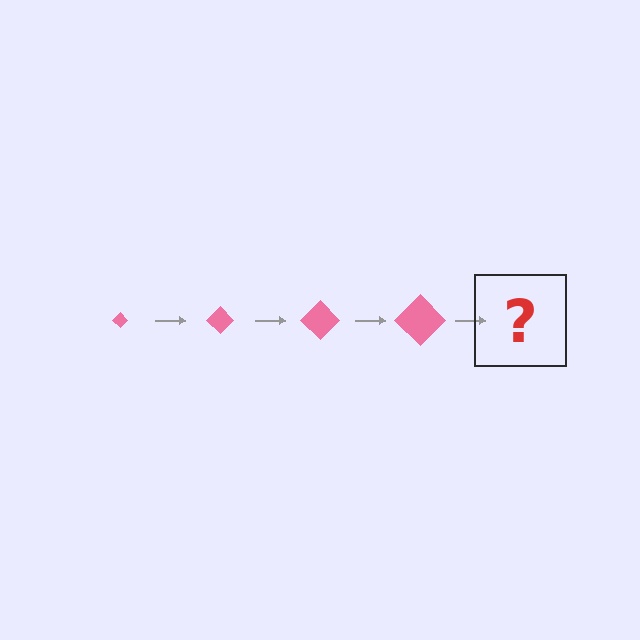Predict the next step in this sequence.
The next step is a pink diamond, larger than the previous one.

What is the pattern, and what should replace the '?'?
The pattern is that the diamond gets progressively larger each step. The '?' should be a pink diamond, larger than the previous one.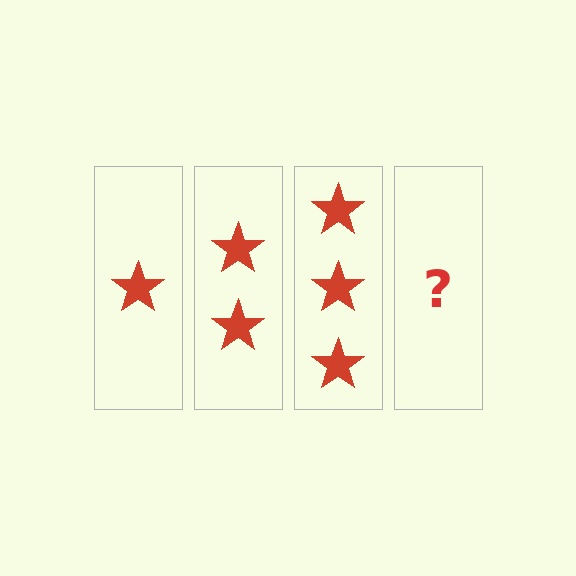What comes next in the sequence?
The next element should be 4 stars.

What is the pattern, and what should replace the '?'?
The pattern is that each step adds one more star. The '?' should be 4 stars.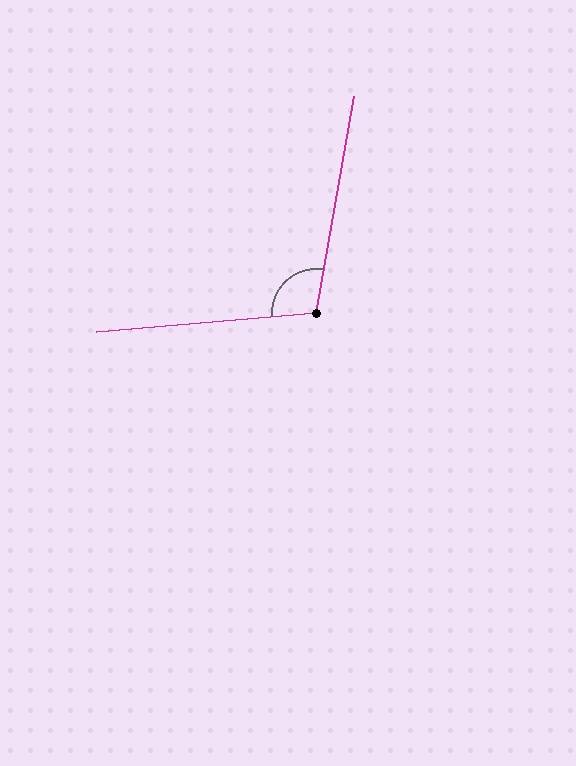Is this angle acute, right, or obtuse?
It is obtuse.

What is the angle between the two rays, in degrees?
Approximately 105 degrees.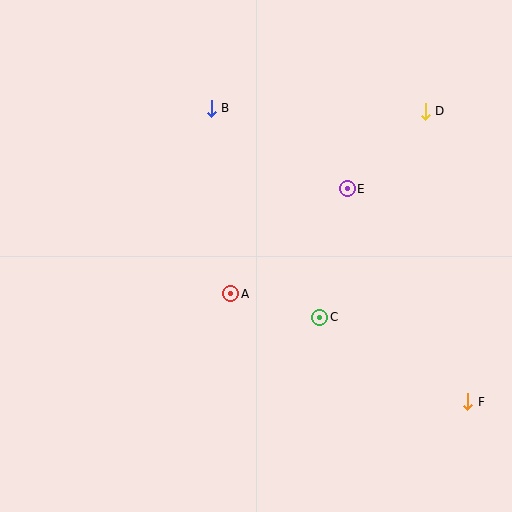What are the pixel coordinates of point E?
Point E is at (347, 189).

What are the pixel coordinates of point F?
Point F is at (468, 402).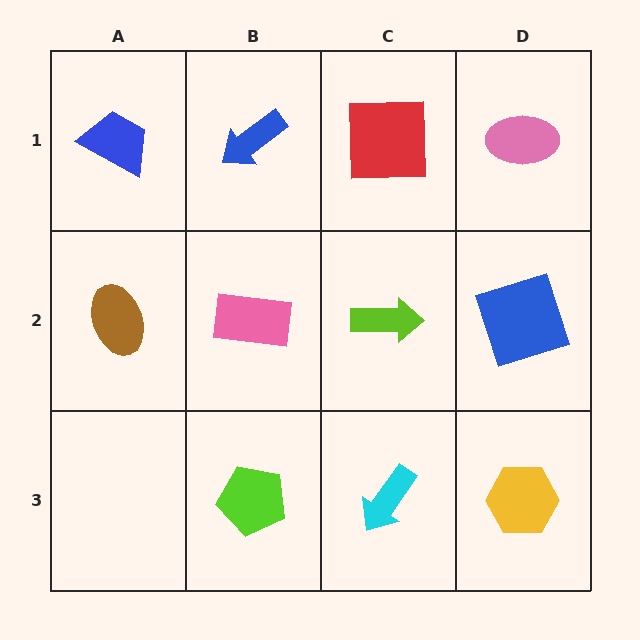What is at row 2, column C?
A lime arrow.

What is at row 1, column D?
A pink ellipse.